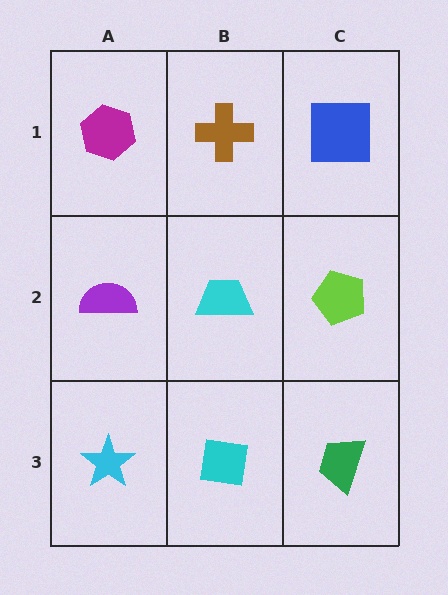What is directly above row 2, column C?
A blue square.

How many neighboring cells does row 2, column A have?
3.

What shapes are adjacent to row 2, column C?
A blue square (row 1, column C), a green trapezoid (row 3, column C), a cyan trapezoid (row 2, column B).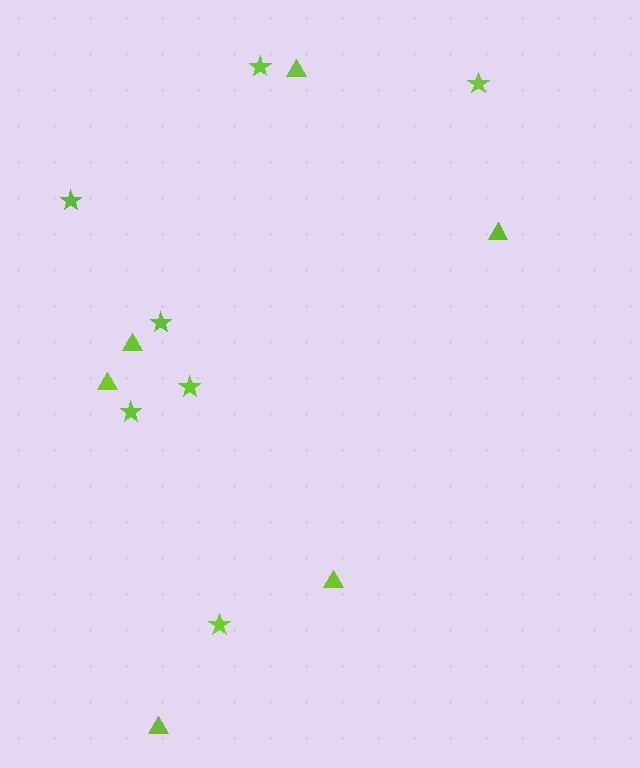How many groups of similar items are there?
There are 2 groups: one group of stars (7) and one group of triangles (6).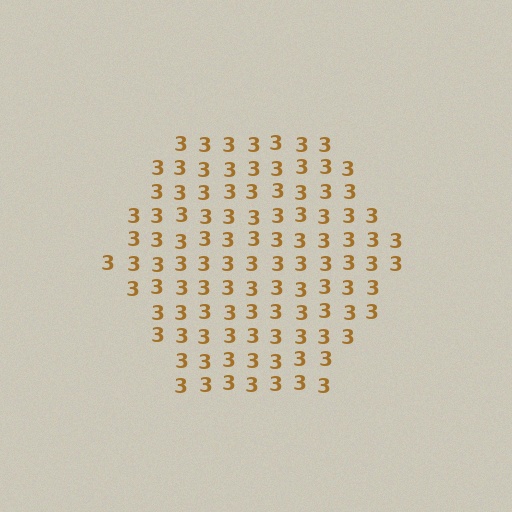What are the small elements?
The small elements are digit 3's.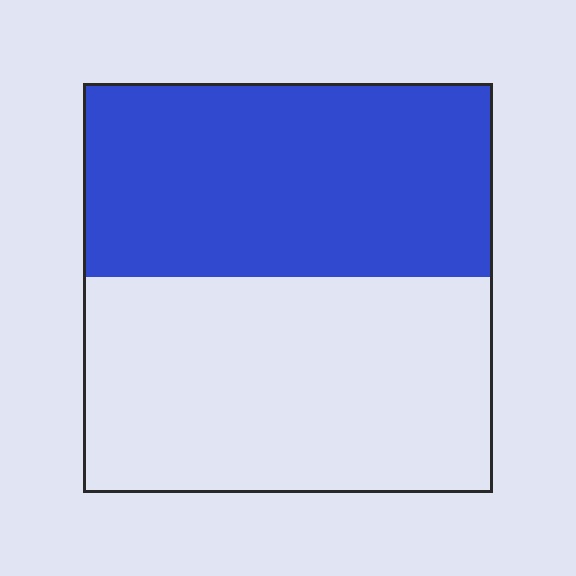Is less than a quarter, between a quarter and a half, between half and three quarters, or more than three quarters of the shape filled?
Between a quarter and a half.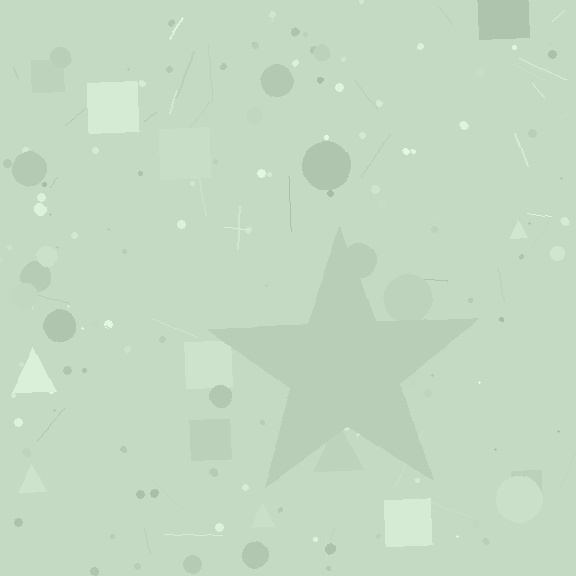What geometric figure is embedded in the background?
A star is embedded in the background.